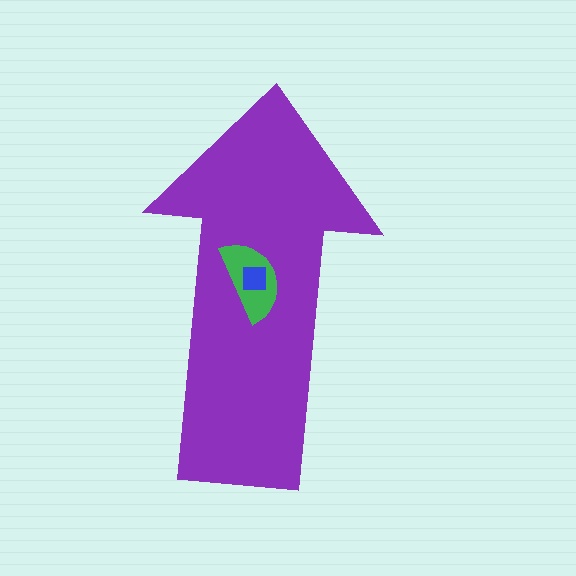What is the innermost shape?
The blue square.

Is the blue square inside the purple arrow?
Yes.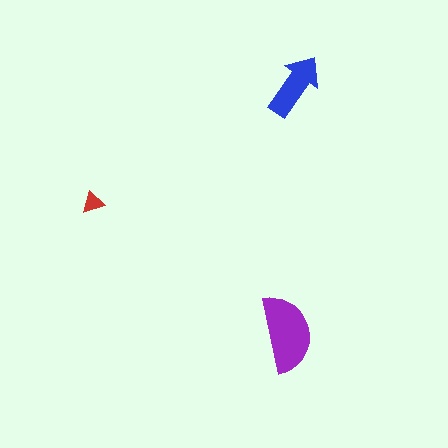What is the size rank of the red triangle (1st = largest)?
3rd.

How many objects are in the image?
There are 3 objects in the image.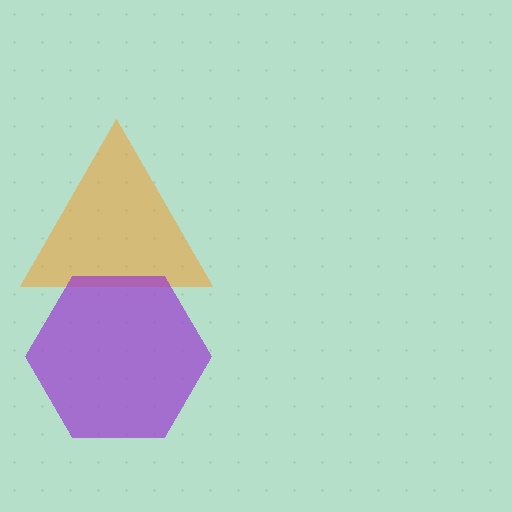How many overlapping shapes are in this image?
There are 2 overlapping shapes in the image.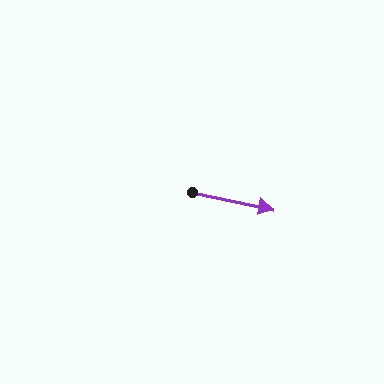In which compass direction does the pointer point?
East.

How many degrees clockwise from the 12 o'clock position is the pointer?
Approximately 102 degrees.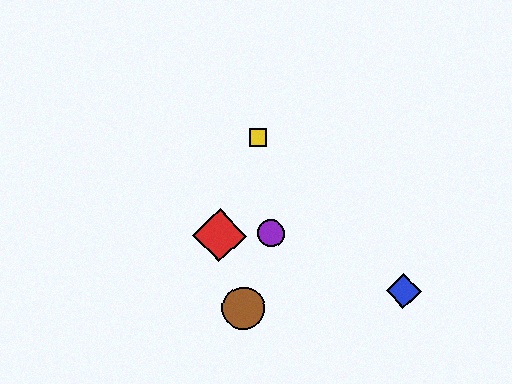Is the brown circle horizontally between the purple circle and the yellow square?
No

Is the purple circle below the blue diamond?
No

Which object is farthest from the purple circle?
The blue diamond is farthest from the purple circle.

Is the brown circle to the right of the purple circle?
No